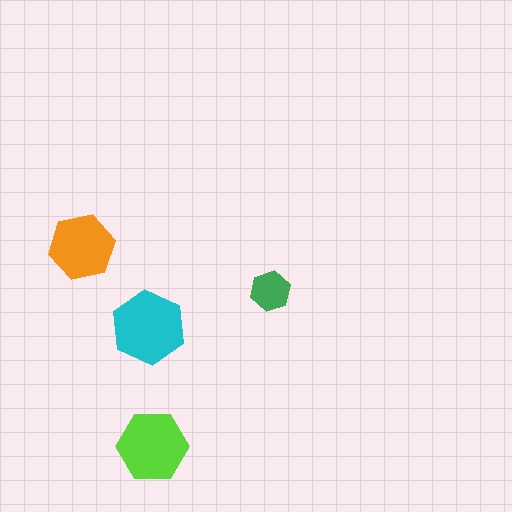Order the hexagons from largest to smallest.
the cyan one, the lime one, the orange one, the green one.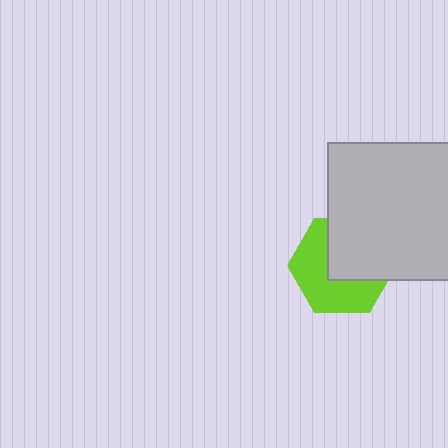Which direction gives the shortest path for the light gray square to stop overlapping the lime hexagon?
Moving toward the upper-right gives the shortest separation.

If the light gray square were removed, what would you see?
You would see the complete lime hexagon.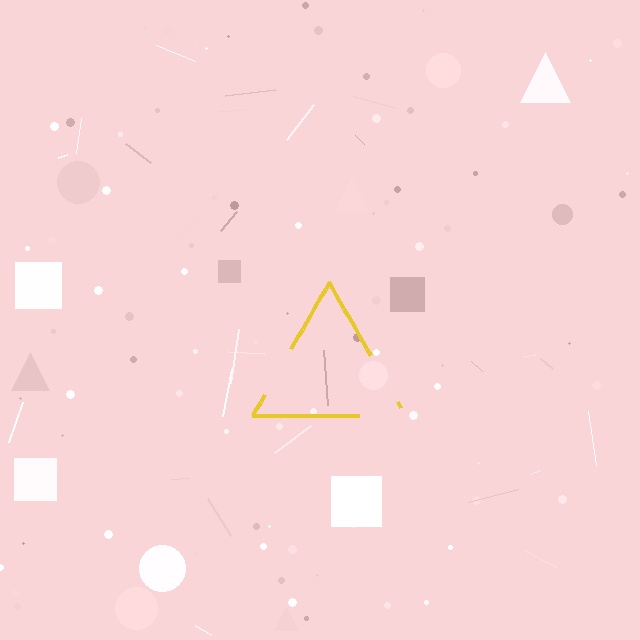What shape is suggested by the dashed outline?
The dashed outline suggests a triangle.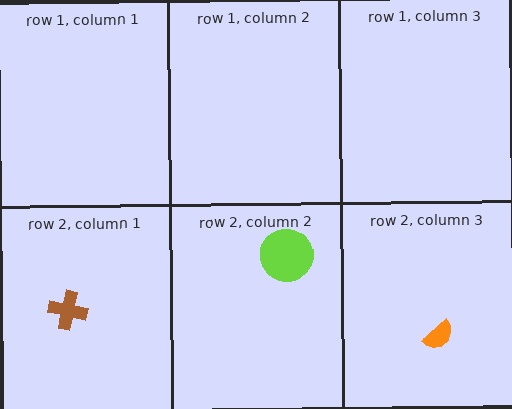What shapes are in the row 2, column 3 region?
The orange semicircle.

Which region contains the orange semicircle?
The row 2, column 3 region.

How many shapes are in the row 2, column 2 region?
1.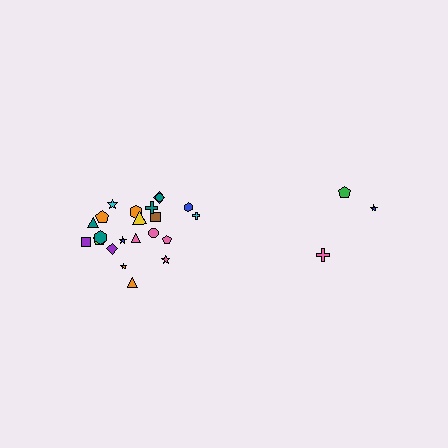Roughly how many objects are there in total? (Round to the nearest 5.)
Roughly 25 objects in total.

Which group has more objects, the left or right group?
The left group.